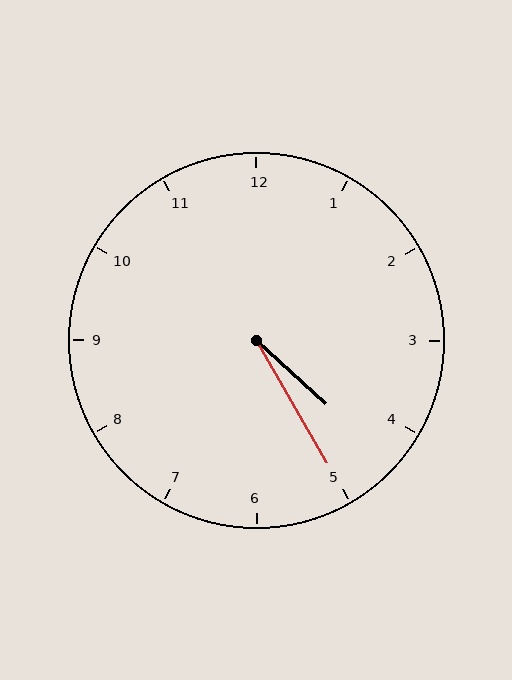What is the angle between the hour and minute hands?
Approximately 18 degrees.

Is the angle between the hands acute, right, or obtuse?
It is acute.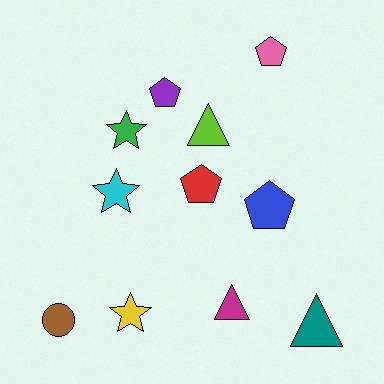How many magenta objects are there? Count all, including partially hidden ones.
There is 1 magenta object.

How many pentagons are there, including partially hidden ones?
There are 4 pentagons.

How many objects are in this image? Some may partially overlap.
There are 11 objects.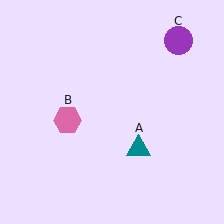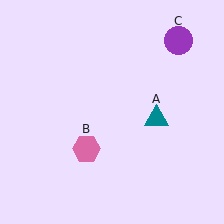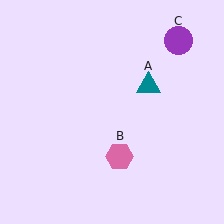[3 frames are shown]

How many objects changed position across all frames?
2 objects changed position: teal triangle (object A), pink hexagon (object B).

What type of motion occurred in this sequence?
The teal triangle (object A), pink hexagon (object B) rotated counterclockwise around the center of the scene.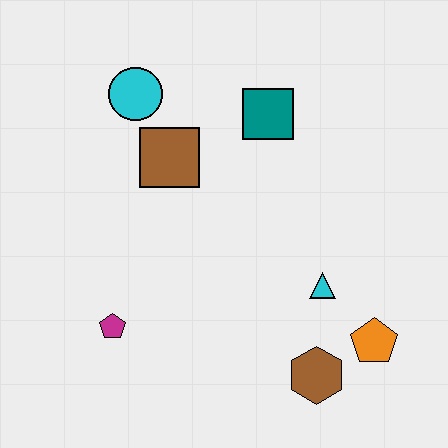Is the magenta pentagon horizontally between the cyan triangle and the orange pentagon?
No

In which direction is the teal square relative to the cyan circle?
The teal square is to the right of the cyan circle.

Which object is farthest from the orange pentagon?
The cyan circle is farthest from the orange pentagon.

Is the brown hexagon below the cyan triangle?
Yes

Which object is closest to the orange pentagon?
The brown hexagon is closest to the orange pentagon.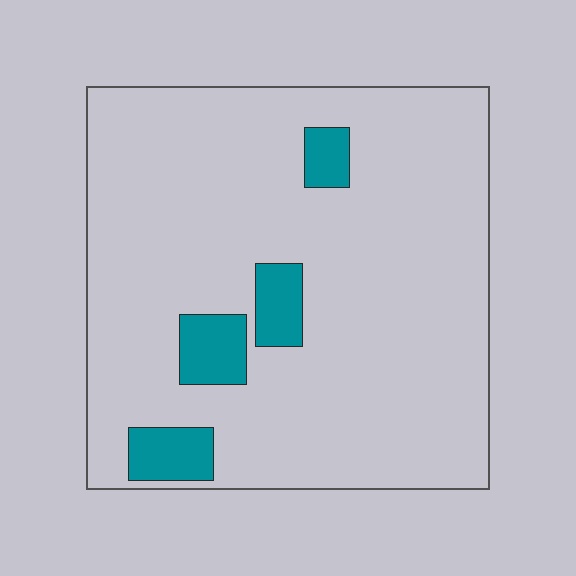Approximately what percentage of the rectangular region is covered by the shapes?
Approximately 10%.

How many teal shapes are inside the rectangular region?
4.